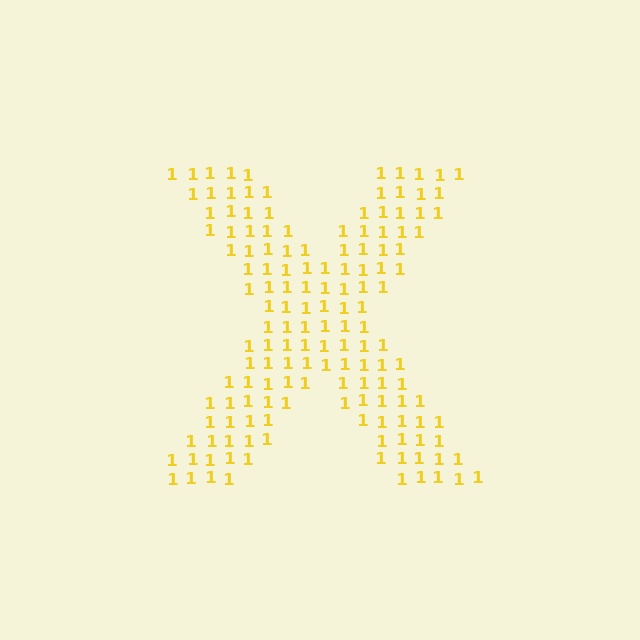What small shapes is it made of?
It is made of small digit 1's.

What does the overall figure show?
The overall figure shows the letter X.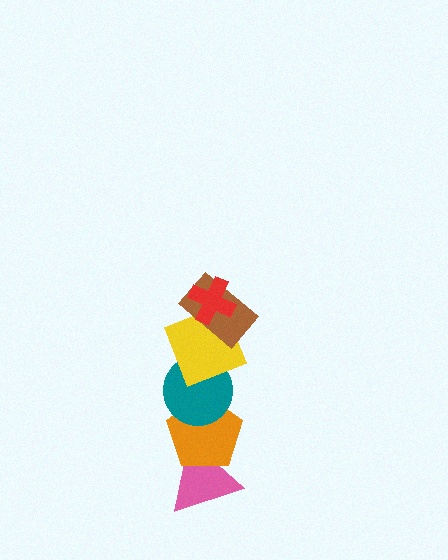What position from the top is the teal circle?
The teal circle is 4th from the top.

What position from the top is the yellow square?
The yellow square is 3rd from the top.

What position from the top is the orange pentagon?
The orange pentagon is 5th from the top.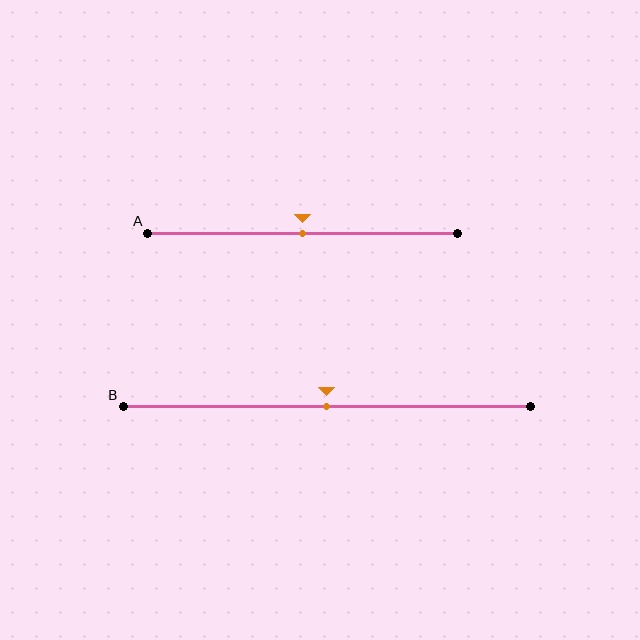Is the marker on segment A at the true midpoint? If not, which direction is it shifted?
Yes, the marker on segment A is at the true midpoint.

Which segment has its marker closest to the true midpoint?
Segment A has its marker closest to the true midpoint.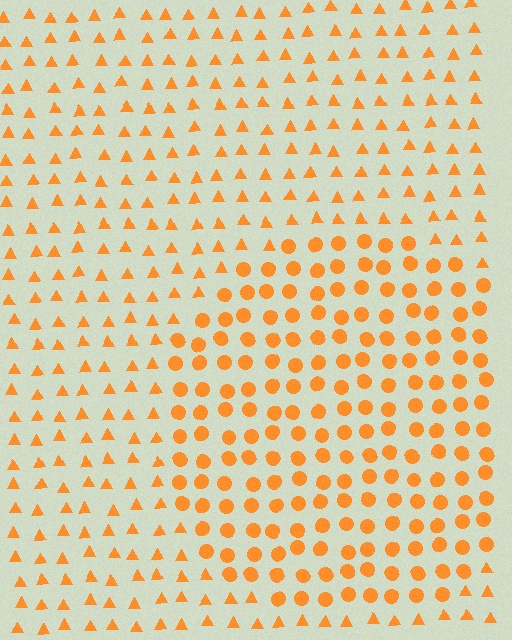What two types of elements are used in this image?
The image uses circles inside the circle region and triangles outside it.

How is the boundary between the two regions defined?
The boundary is defined by a change in element shape: circles inside vs. triangles outside. All elements share the same color and spacing.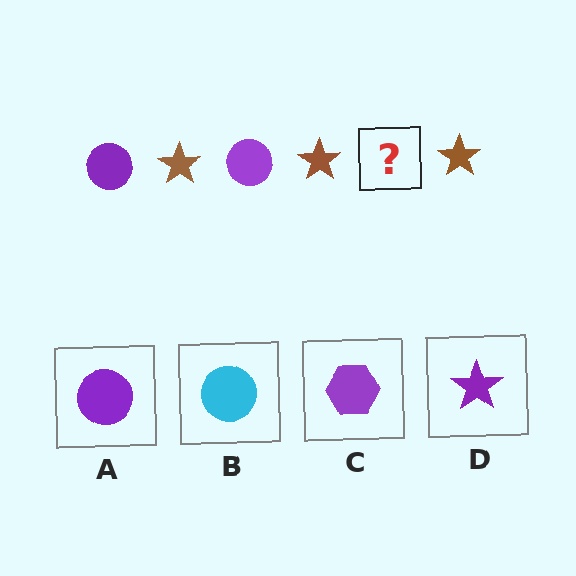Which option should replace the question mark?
Option A.